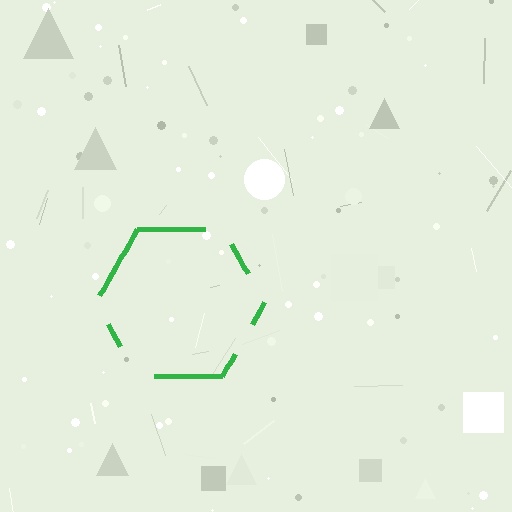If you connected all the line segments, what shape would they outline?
They would outline a hexagon.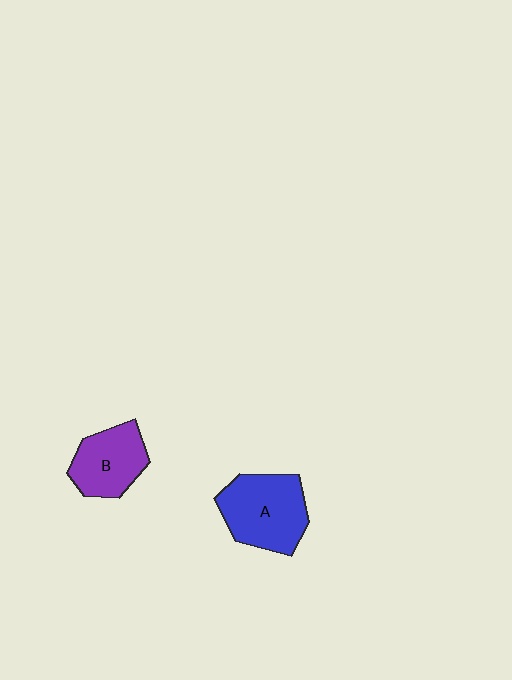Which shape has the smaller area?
Shape B (purple).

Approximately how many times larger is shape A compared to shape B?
Approximately 1.3 times.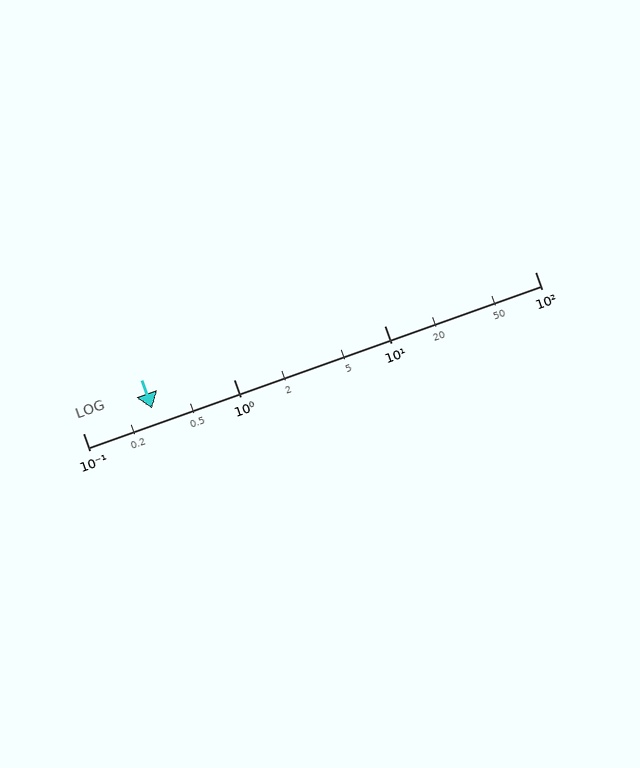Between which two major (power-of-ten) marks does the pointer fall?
The pointer is between 0.1 and 1.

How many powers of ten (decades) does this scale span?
The scale spans 3 decades, from 0.1 to 100.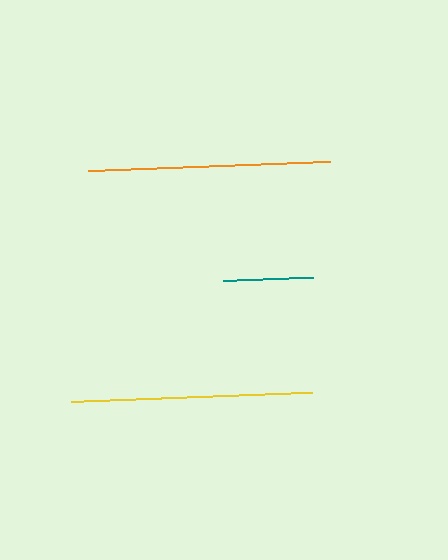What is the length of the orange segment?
The orange segment is approximately 243 pixels long.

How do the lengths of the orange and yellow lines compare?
The orange and yellow lines are approximately the same length.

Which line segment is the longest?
The orange line is the longest at approximately 243 pixels.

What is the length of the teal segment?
The teal segment is approximately 90 pixels long.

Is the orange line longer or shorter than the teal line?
The orange line is longer than the teal line.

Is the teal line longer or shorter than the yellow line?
The yellow line is longer than the teal line.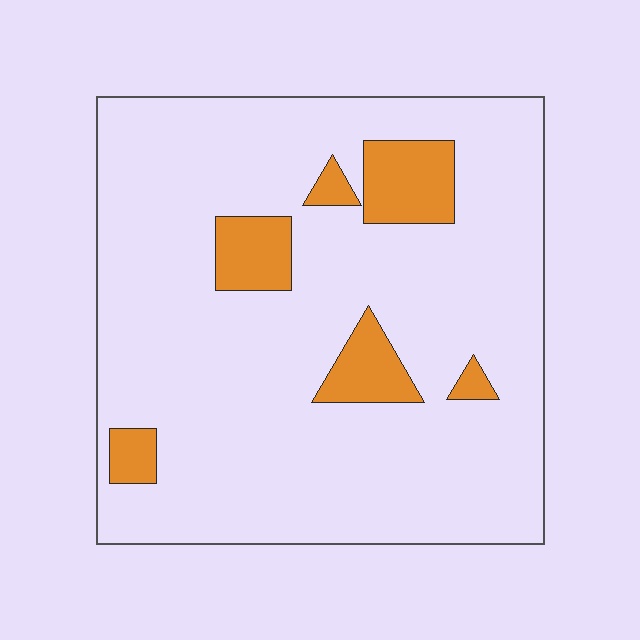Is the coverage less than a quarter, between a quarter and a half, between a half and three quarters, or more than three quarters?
Less than a quarter.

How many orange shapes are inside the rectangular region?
6.